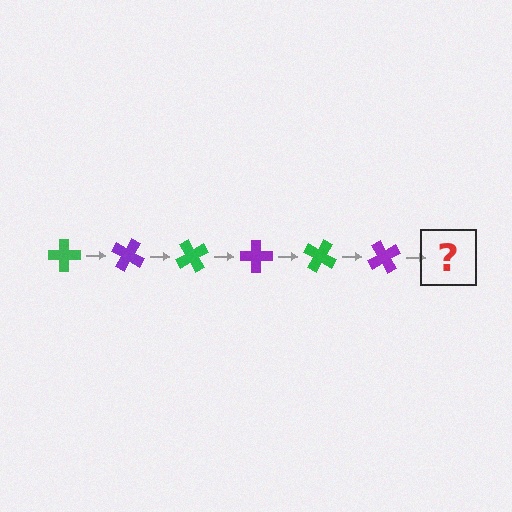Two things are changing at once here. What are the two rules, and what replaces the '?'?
The two rules are that it rotates 30 degrees each step and the color cycles through green and purple. The '?' should be a green cross, rotated 180 degrees from the start.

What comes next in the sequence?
The next element should be a green cross, rotated 180 degrees from the start.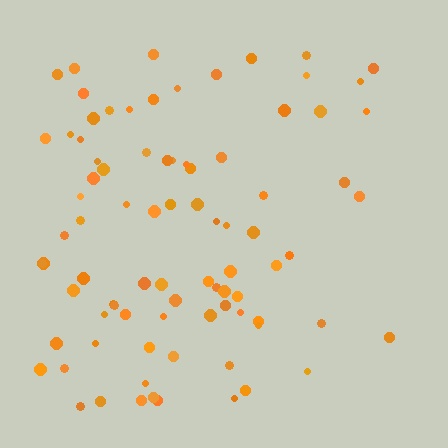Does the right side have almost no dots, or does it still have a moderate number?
Still a moderate number, just noticeably fewer than the left.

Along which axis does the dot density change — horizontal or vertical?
Horizontal.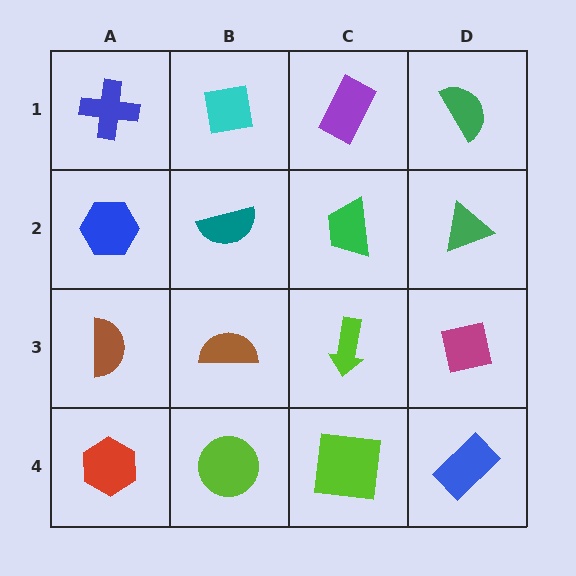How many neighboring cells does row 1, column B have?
3.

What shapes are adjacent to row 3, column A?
A blue hexagon (row 2, column A), a red hexagon (row 4, column A), a brown semicircle (row 3, column B).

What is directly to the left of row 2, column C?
A teal semicircle.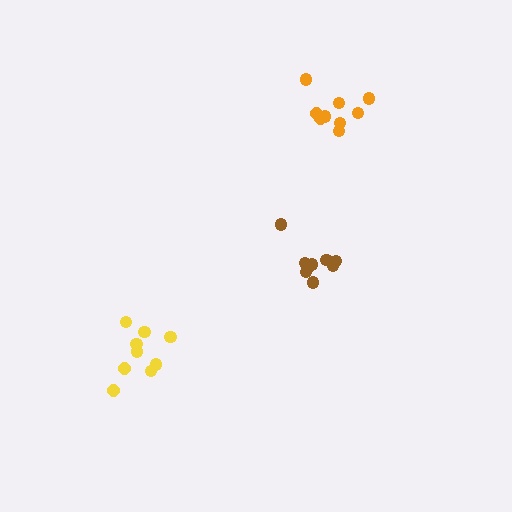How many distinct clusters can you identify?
There are 3 distinct clusters.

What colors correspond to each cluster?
The clusters are colored: brown, orange, yellow.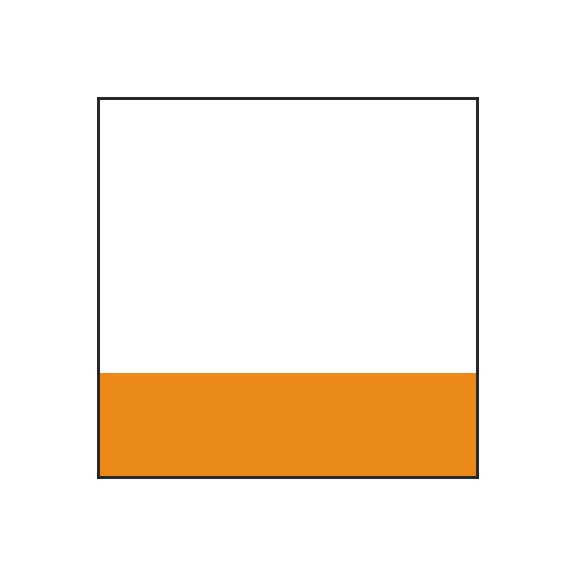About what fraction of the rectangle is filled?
About one quarter (1/4).